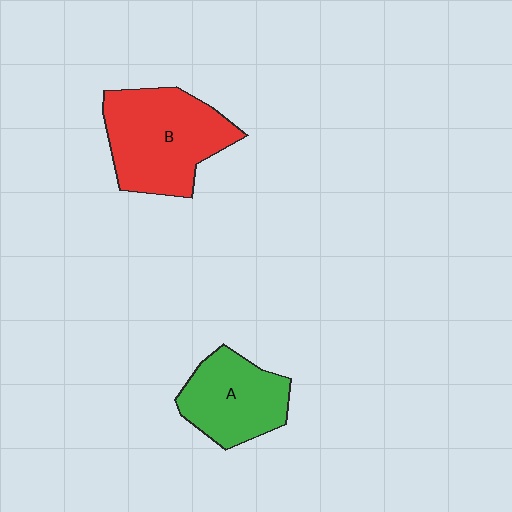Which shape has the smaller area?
Shape A (green).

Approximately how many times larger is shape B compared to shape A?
Approximately 1.4 times.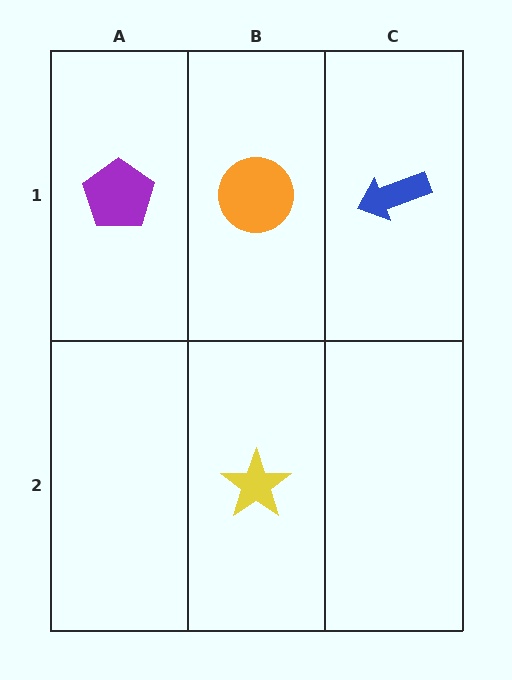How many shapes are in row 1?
3 shapes.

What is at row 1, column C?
A blue arrow.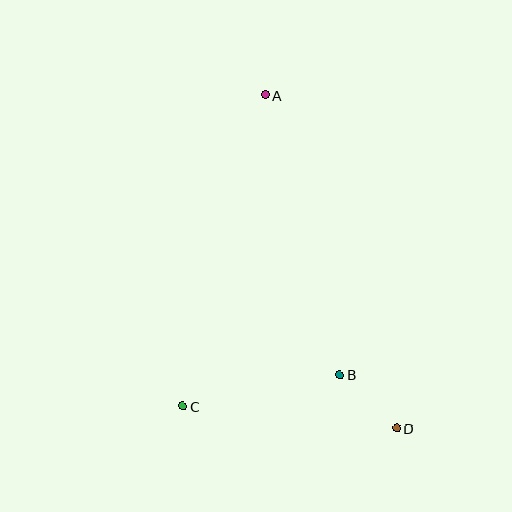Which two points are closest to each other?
Points B and D are closest to each other.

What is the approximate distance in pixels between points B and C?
The distance between B and C is approximately 160 pixels.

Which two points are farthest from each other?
Points A and D are farthest from each other.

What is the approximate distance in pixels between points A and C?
The distance between A and C is approximately 322 pixels.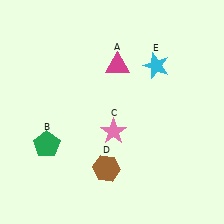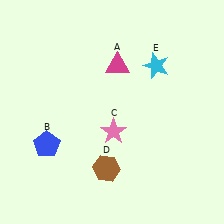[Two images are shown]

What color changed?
The pentagon (B) changed from green in Image 1 to blue in Image 2.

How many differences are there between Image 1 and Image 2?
There is 1 difference between the two images.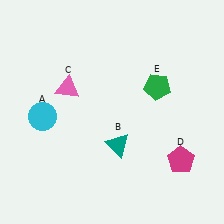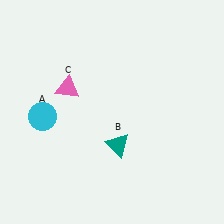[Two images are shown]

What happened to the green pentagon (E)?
The green pentagon (E) was removed in Image 2. It was in the top-right area of Image 1.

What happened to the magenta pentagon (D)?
The magenta pentagon (D) was removed in Image 2. It was in the bottom-right area of Image 1.